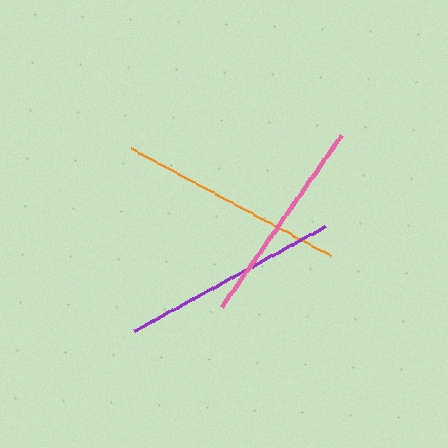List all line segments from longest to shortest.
From longest to shortest: orange, purple, pink.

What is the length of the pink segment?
The pink segment is approximately 210 pixels long.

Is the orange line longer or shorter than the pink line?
The orange line is longer than the pink line.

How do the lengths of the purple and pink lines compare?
The purple and pink lines are approximately the same length.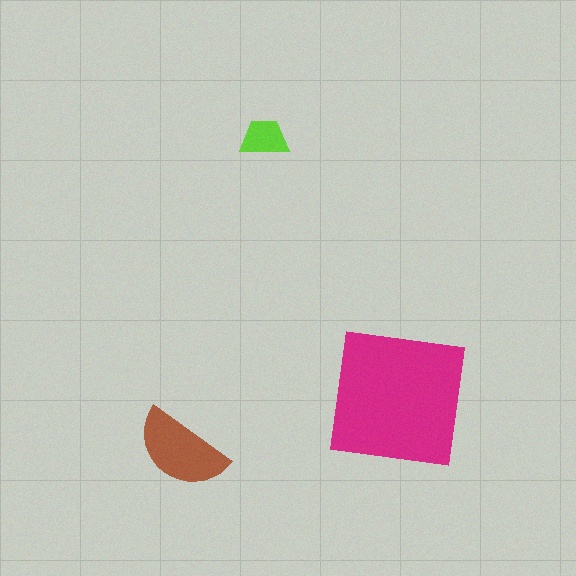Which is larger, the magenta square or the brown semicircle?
The magenta square.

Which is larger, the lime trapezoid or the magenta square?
The magenta square.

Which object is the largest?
The magenta square.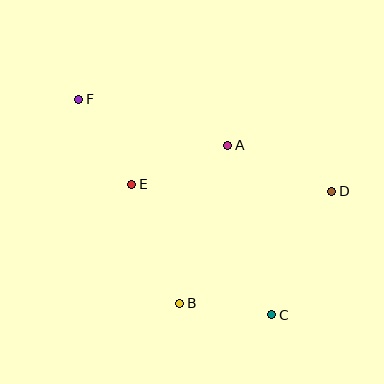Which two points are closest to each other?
Points B and C are closest to each other.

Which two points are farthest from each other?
Points C and F are farthest from each other.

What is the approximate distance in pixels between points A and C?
The distance between A and C is approximately 175 pixels.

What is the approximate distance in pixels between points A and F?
The distance between A and F is approximately 156 pixels.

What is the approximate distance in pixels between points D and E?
The distance between D and E is approximately 200 pixels.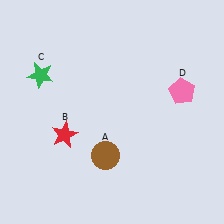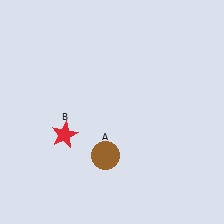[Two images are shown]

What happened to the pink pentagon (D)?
The pink pentagon (D) was removed in Image 2. It was in the top-right area of Image 1.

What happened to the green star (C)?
The green star (C) was removed in Image 2. It was in the top-left area of Image 1.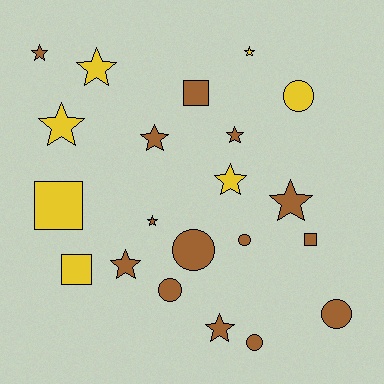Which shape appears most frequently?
Star, with 11 objects.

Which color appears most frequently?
Brown, with 14 objects.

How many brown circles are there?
There are 5 brown circles.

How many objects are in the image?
There are 21 objects.